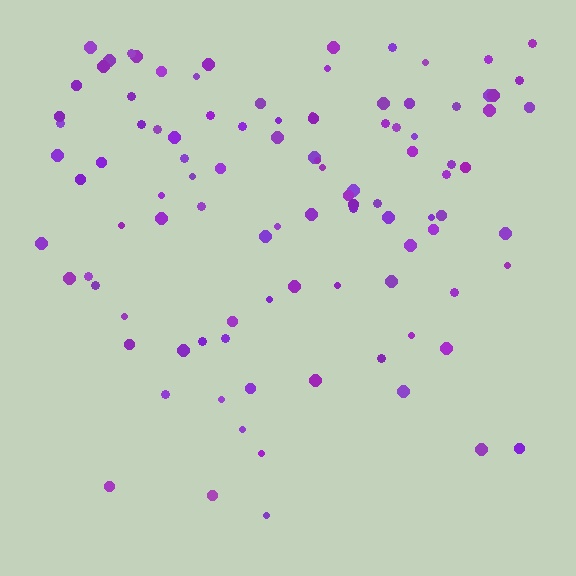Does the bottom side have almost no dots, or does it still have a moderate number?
Still a moderate number, just noticeably fewer than the top.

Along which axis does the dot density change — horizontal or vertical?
Vertical.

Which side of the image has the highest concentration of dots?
The top.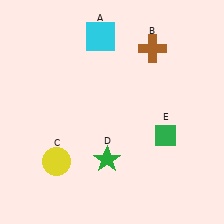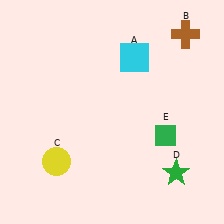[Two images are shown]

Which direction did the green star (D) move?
The green star (D) moved right.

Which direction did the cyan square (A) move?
The cyan square (A) moved right.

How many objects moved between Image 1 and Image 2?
3 objects moved between the two images.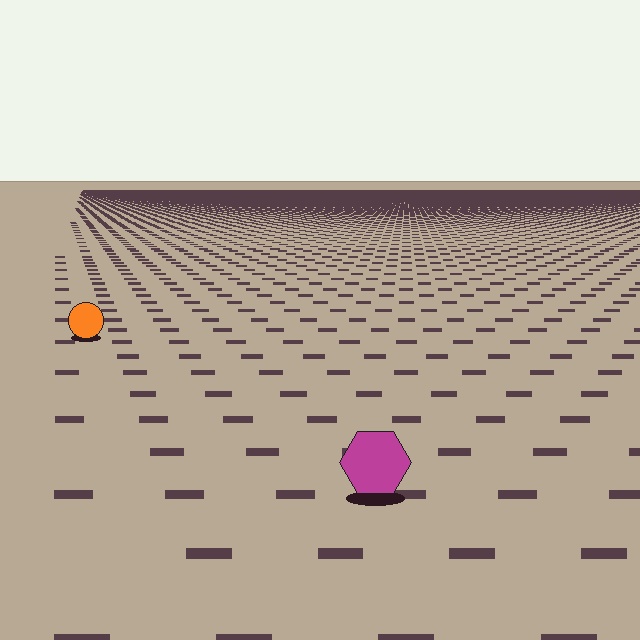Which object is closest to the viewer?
The magenta hexagon is closest. The texture marks near it are larger and more spread out.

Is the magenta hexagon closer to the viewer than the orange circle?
Yes. The magenta hexagon is closer — you can tell from the texture gradient: the ground texture is coarser near it.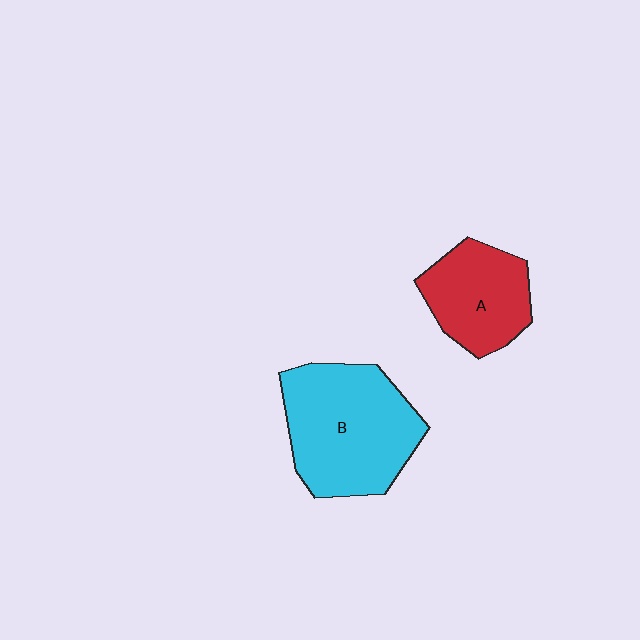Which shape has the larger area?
Shape B (cyan).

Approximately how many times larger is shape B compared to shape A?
Approximately 1.6 times.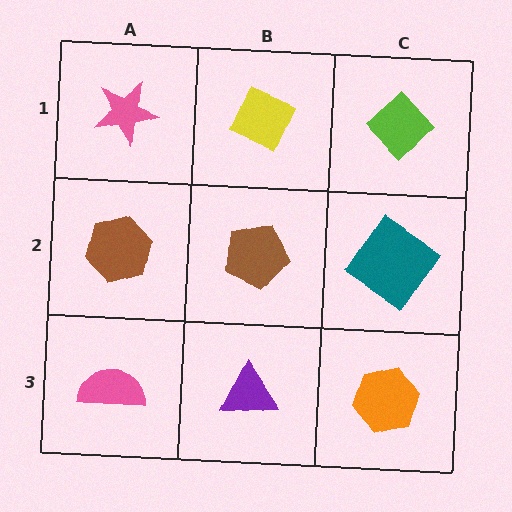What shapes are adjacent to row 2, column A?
A pink star (row 1, column A), a pink semicircle (row 3, column A), a brown pentagon (row 2, column B).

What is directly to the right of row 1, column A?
A yellow diamond.